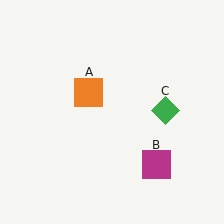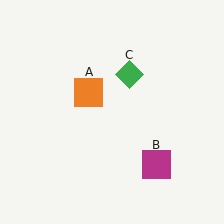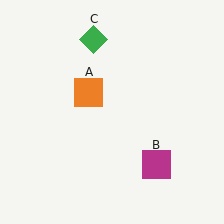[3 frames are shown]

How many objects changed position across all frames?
1 object changed position: green diamond (object C).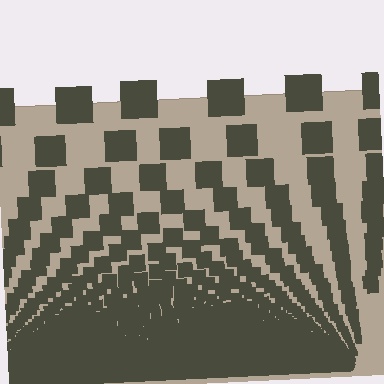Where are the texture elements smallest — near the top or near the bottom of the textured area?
Near the bottom.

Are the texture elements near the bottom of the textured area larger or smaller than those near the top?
Smaller. The gradient is inverted — elements near the bottom are smaller and denser.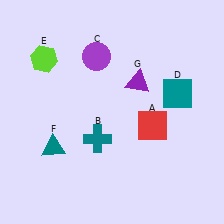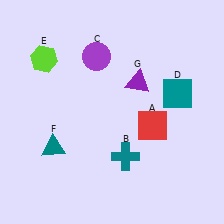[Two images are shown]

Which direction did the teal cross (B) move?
The teal cross (B) moved right.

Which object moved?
The teal cross (B) moved right.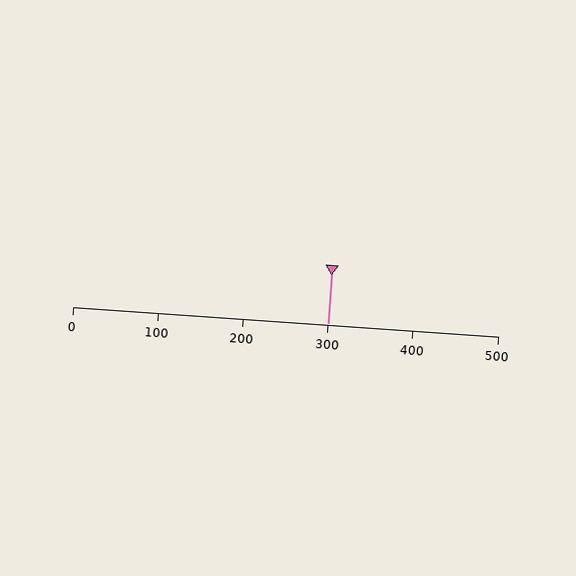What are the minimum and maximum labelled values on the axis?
The axis runs from 0 to 500.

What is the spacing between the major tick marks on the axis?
The major ticks are spaced 100 apart.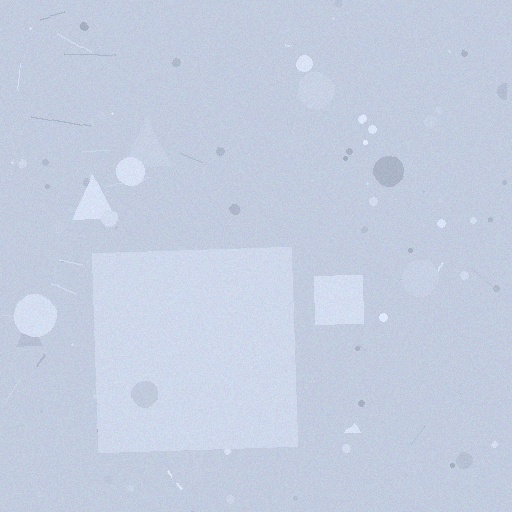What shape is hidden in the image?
A square is hidden in the image.